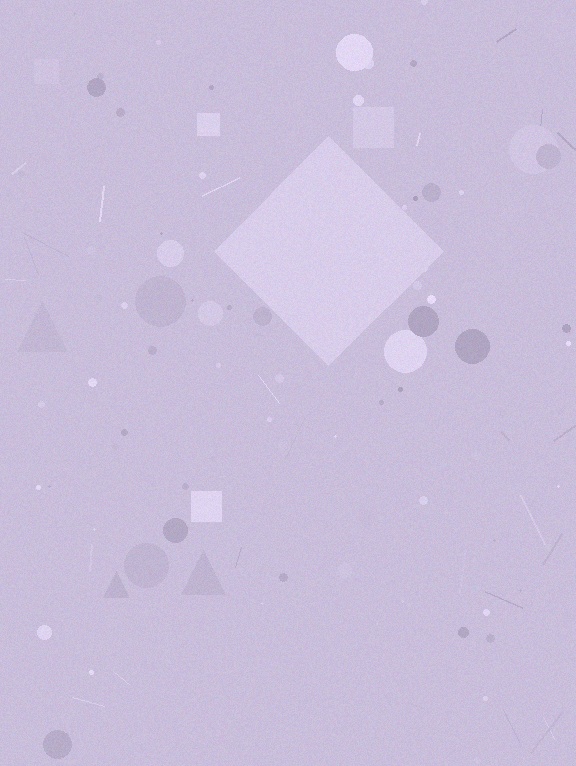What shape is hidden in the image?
A diamond is hidden in the image.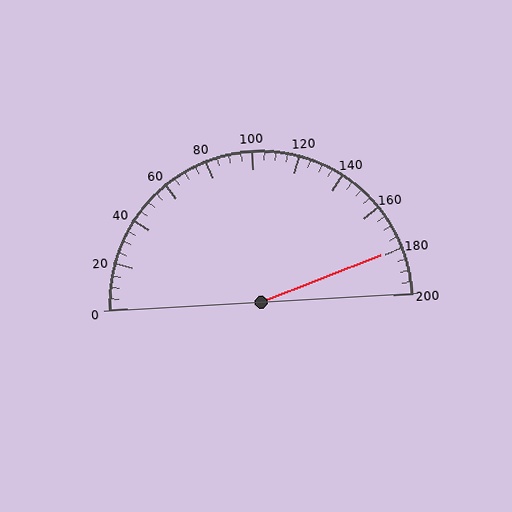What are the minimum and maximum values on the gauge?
The gauge ranges from 0 to 200.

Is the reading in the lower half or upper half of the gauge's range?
The reading is in the upper half of the range (0 to 200).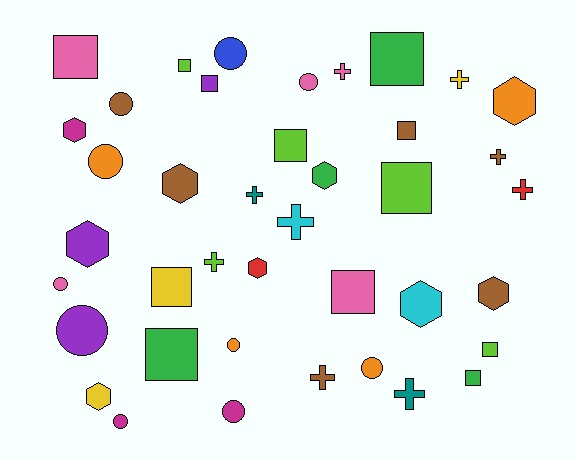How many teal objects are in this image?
There are 2 teal objects.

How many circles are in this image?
There are 10 circles.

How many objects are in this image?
There are 40 objects.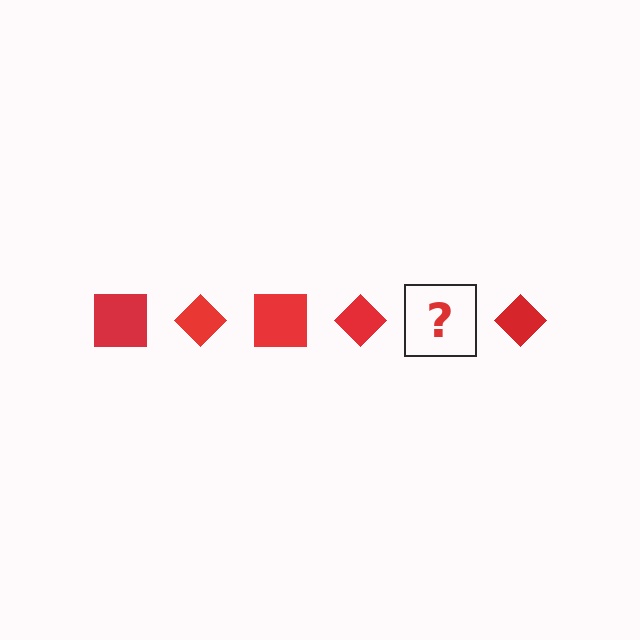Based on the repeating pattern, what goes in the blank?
The blank should be a red square.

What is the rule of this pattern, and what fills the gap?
The rule is that the pattern cycles through square, diamond shapes in red. The gap should be filled with a red square.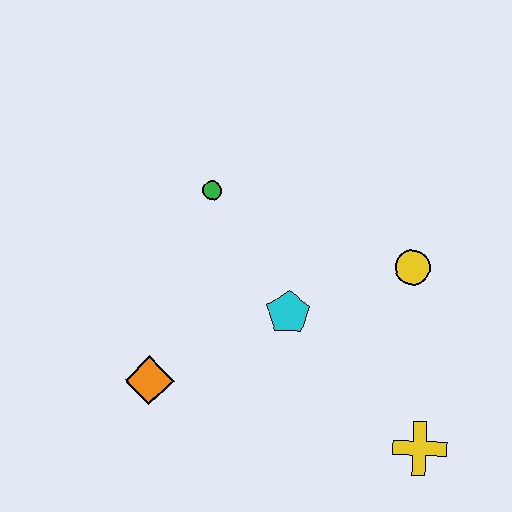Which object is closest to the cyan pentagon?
The yellow circle is closest to the cyan pentagon.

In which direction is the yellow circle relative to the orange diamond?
The yellow circle is to the right of the orange diamond.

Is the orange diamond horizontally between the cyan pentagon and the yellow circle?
No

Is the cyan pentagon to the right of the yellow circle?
No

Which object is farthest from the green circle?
The yellow cross is farthest from the green circle.